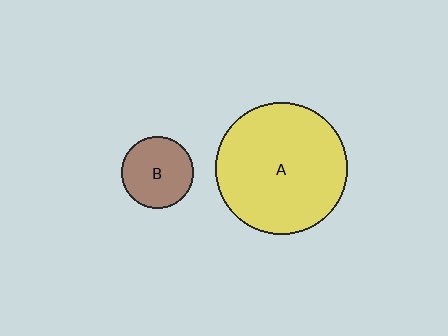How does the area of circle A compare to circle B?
Approximately 3.3 times.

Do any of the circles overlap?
No, none of the circles overlap.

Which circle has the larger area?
Circle A (yellow).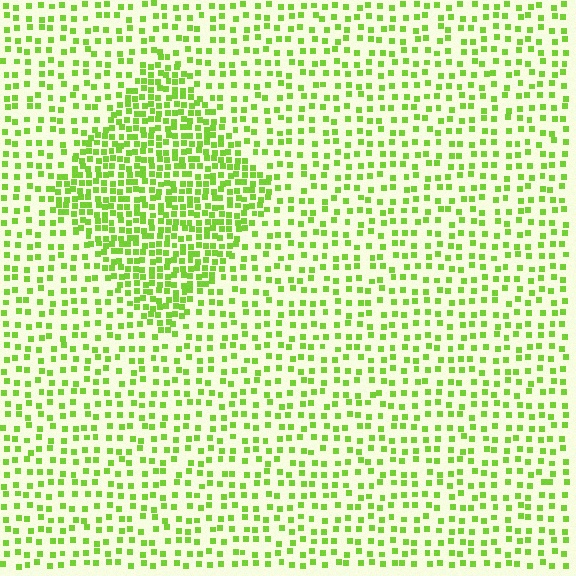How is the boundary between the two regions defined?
The boundary is defined by a change in element density (approximately 2.1x ratio). All elements are the same color, size, and shape.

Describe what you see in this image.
The image contains small lime elements arranged at two different densities. A diamond-shaped region is visible where the elements are more densely packed than the surrounding area.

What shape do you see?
I see a diamond.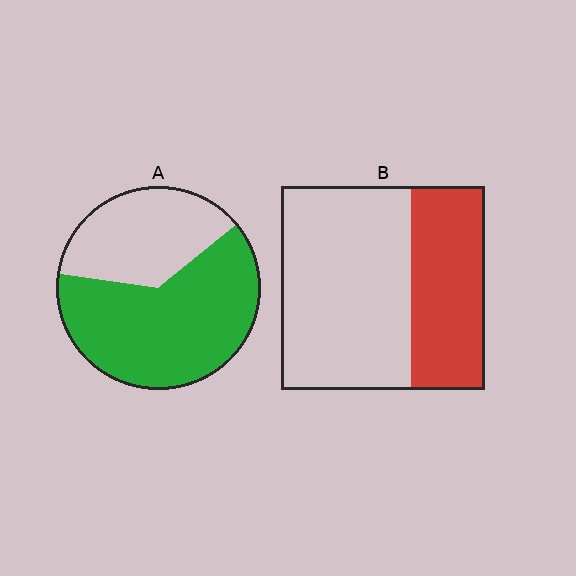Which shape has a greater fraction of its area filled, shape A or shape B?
Shape A.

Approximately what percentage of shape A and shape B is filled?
A is approximately 65% and B is approximately 35%.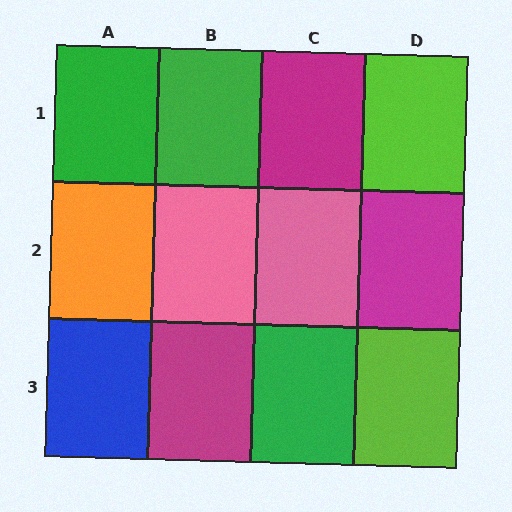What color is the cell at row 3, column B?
Magenta.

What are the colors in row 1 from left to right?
Green, green, magenta, lime.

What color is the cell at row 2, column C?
Pink.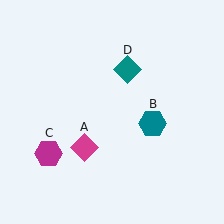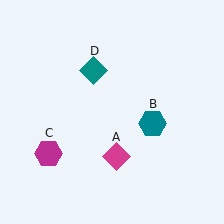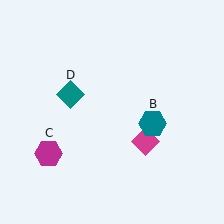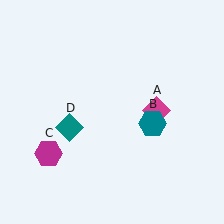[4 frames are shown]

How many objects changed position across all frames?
2 objects changed position: magenta diamond (object A), teal diamond (object D).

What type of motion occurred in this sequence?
The magenta diamond (object A), teal diamond (object D) rotated counterclockwise around the center of the scene.